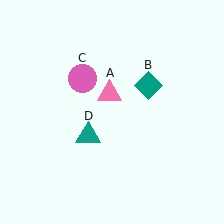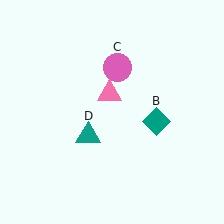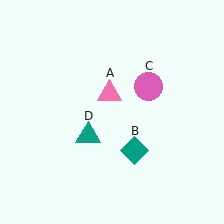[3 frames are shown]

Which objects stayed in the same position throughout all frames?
Pink triangle (object A) and teal triangle (object D) remained stationary.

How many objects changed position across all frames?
2 objects changed position: teal diamond (object B), pink circle (object C).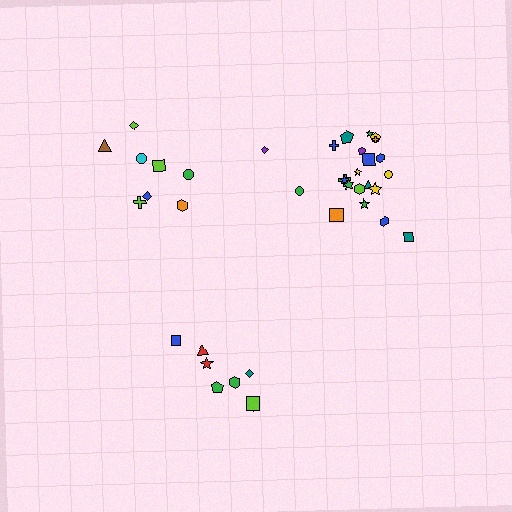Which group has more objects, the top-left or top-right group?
The top-right group.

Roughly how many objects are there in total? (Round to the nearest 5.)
Roughly 40 objects in total.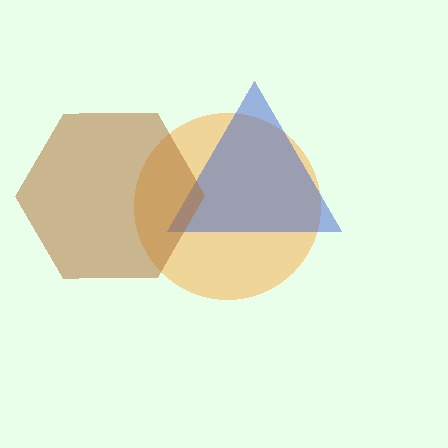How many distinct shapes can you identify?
There are 3 distinct shapes: an orange circle, a blue triangle, a brown hexagon.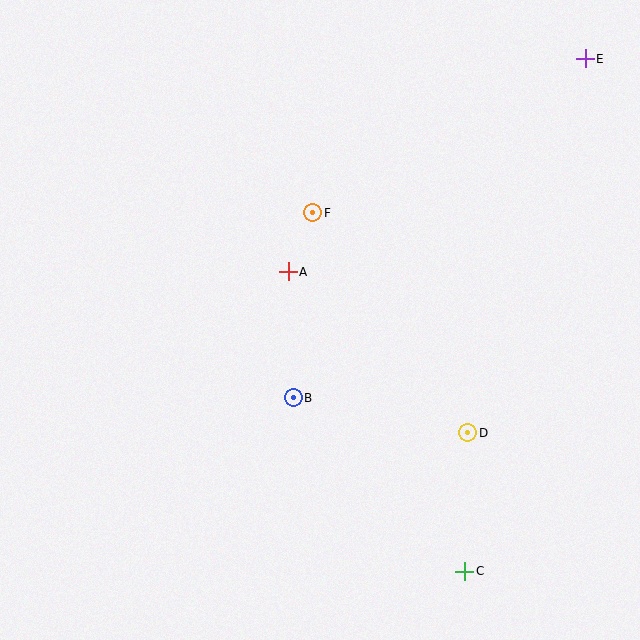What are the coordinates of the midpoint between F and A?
The midpoint between F and A is at (301, 242).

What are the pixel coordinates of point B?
Point B is at (293, 398).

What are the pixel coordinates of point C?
Point C is at (465, 571).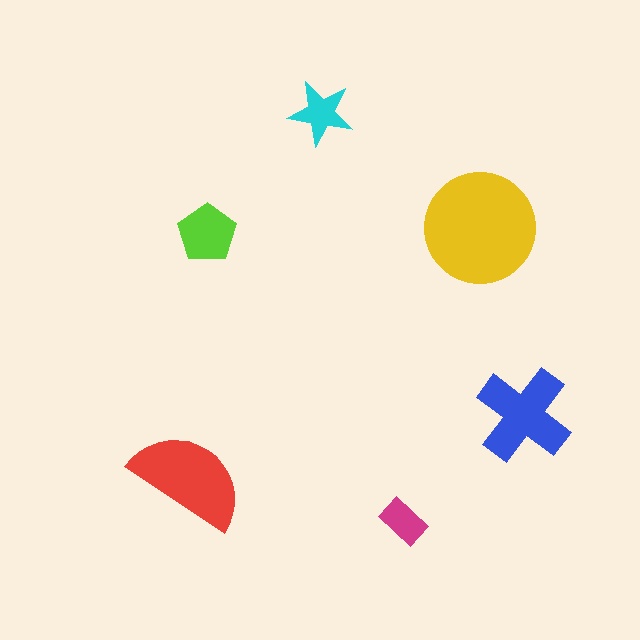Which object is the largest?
The yellow circle.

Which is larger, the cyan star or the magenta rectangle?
The cyan star.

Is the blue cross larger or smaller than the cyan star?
Larger.